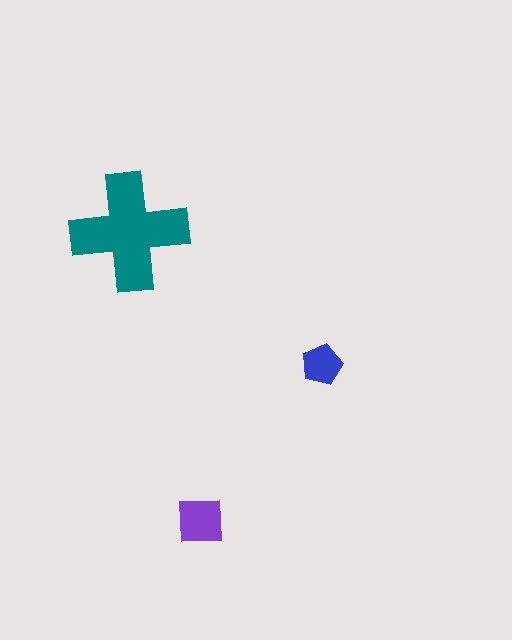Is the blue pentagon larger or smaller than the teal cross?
Smaller.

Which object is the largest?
The teal cross.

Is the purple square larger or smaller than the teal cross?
Smaller.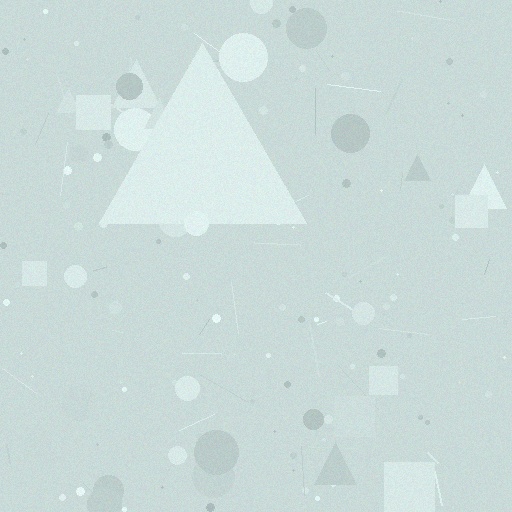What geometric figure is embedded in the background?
A triangle is embedded in the background.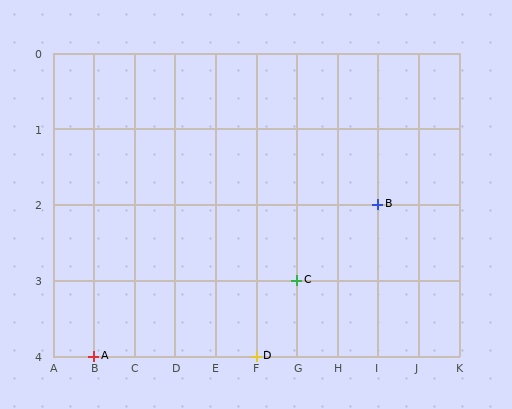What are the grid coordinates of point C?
Point C is at grid coordinates (G, 3).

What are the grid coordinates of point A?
Point A is at grid coordinates (B, 4).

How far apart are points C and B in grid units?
Points C and B are 2 columns and 1 row apart (about 2.2 grid units diagonally).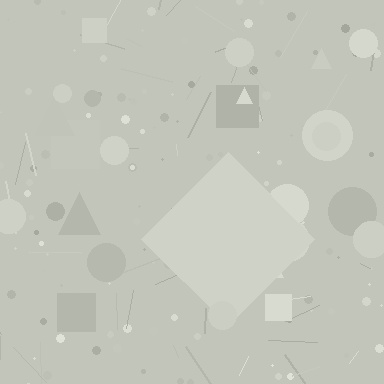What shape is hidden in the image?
A diamond is hidden in the image.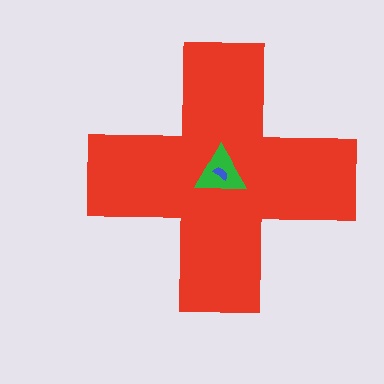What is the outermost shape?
The red cross.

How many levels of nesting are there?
3.